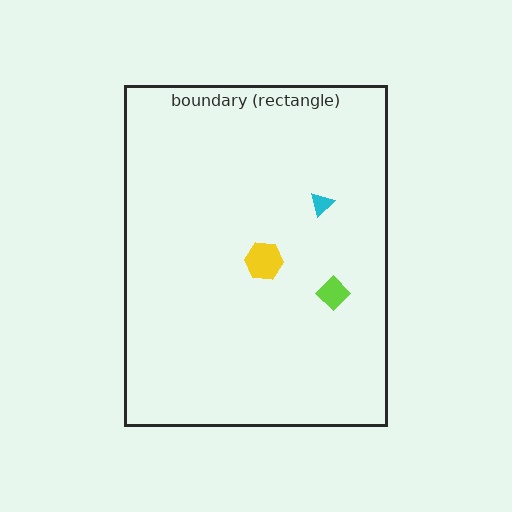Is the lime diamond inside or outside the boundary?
Inside.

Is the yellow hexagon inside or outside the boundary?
Inside.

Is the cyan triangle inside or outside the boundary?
Inside.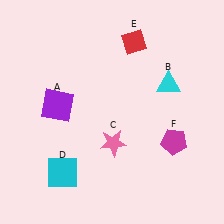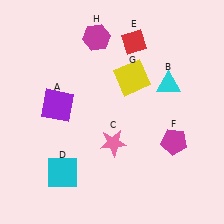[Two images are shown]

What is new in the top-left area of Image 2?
A magenta hexagon (H) was added in the top-left area of Image 2.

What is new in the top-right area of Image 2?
A yellow square (G) was added in the top-right area of Image 2.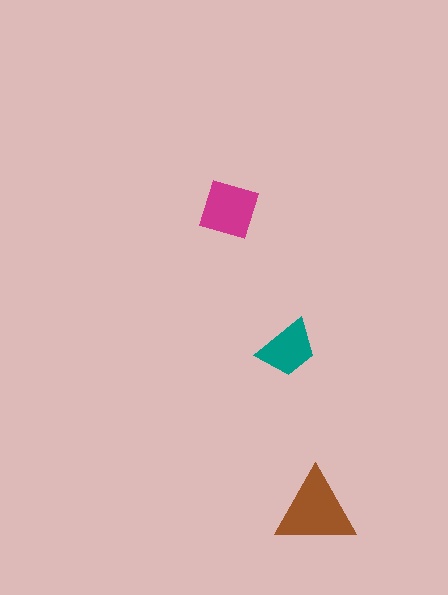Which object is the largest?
The brown triangle.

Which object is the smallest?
The teal trapezoid.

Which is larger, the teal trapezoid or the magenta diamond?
The magenta diamond.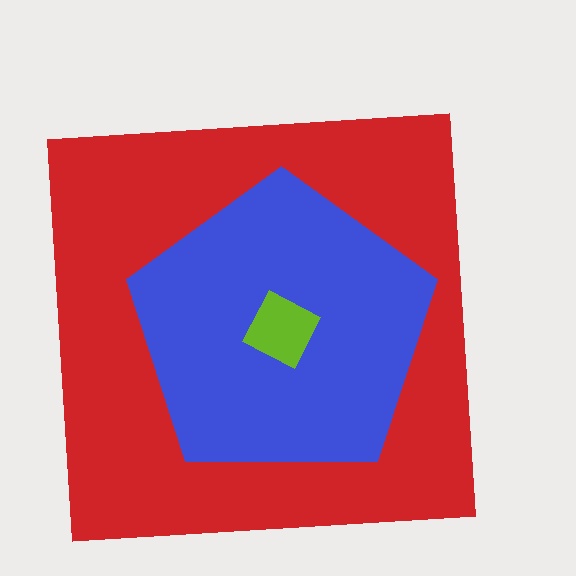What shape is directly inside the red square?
The blue pentagon.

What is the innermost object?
The lime diamond.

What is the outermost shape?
The red square.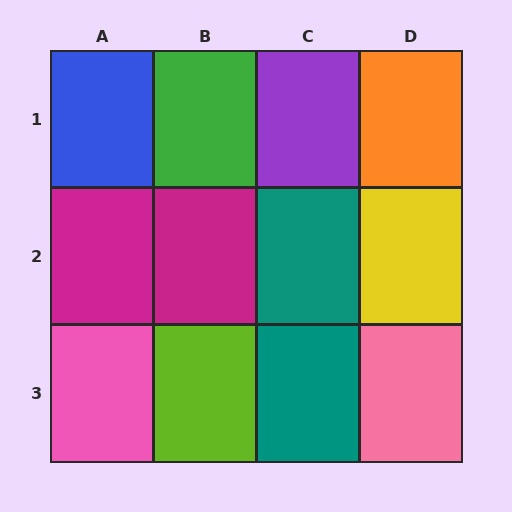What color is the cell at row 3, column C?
Teal.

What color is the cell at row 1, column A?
Blue.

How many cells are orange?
1 cell is orange.